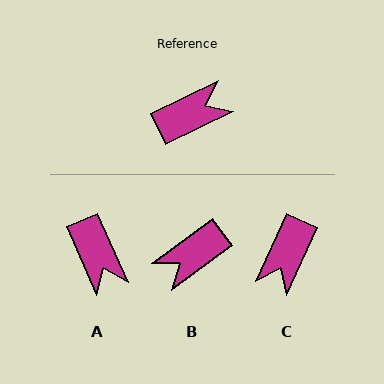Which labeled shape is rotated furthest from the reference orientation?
B, about 170 degrees away.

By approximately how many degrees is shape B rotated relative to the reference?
Approximately 170 degrees clockwise.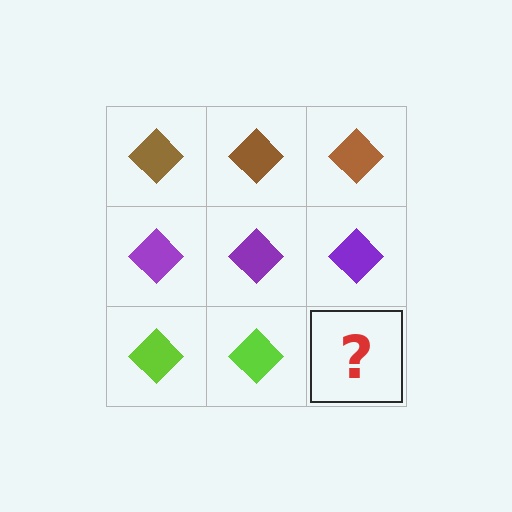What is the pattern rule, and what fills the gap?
The rule is that each row has a consistent color. The gap should be filled with a lime diamond.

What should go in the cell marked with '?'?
The missing cell should contain a lime diamond.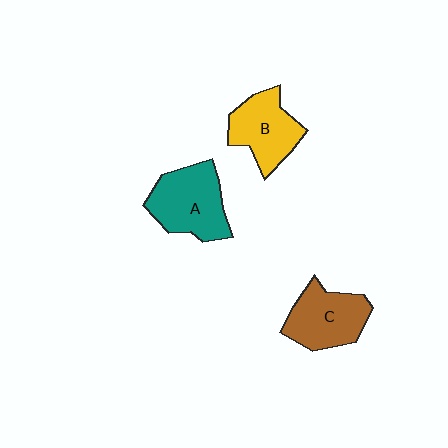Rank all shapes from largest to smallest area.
From largest to smallest: A (teal), C (brown), B (yellow).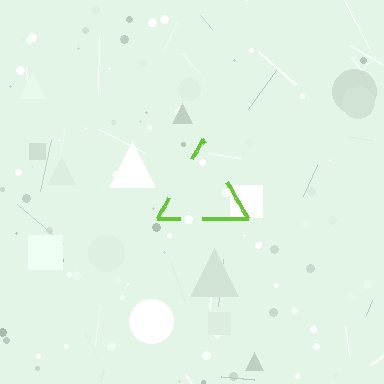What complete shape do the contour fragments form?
The contour fragments form a triangle.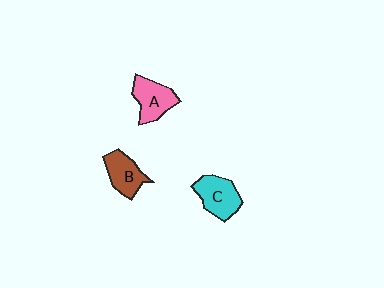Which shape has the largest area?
Shape C (cyan).